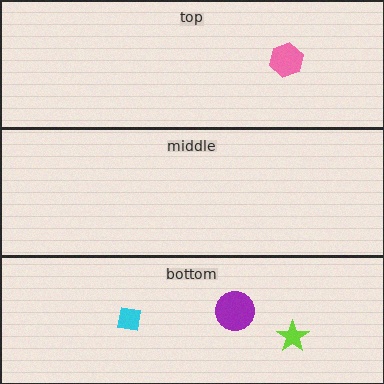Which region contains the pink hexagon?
The top region.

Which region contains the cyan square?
The bottom region.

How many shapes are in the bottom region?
3.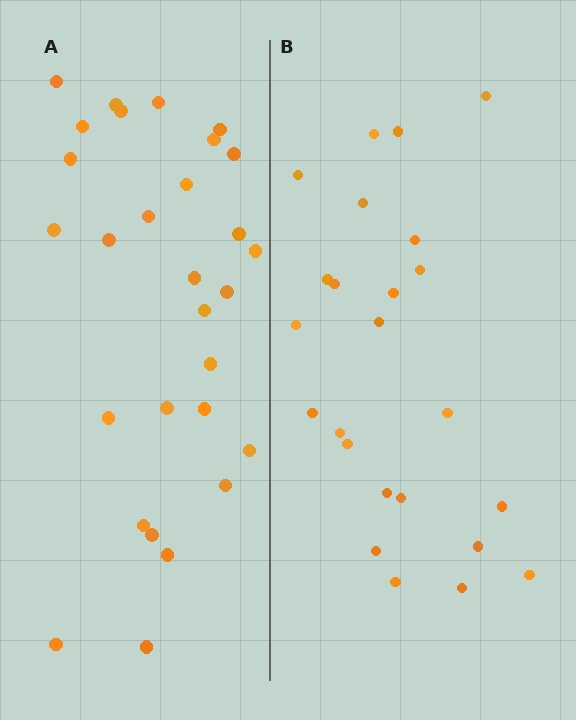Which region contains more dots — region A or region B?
Region A (the left region) has more dots.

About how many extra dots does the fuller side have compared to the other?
Region A has about 5 more dots than region B.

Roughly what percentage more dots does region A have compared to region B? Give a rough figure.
About 20% more.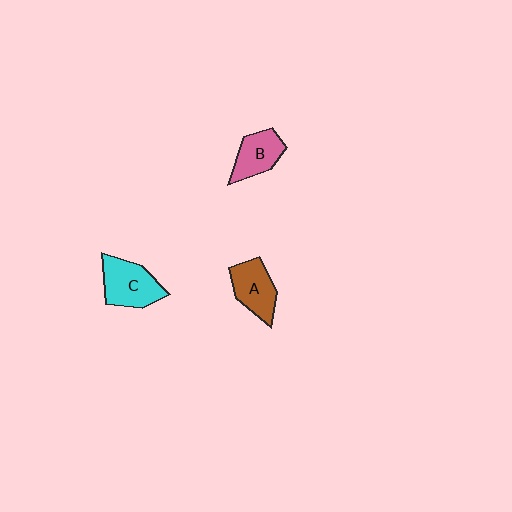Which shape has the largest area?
Shape C (cyan).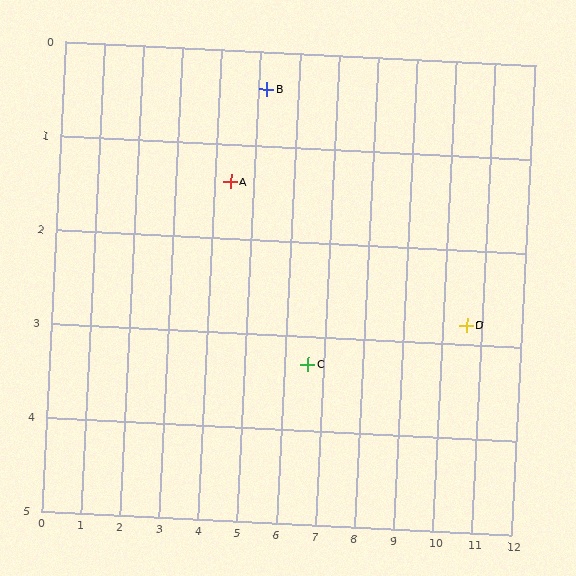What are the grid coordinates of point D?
Point D is at approximately (10.6, 2.8).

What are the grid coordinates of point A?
Point A is at approximately (4.4, 1.4).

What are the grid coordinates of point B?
Point B is at approximately (5.2, 0.4).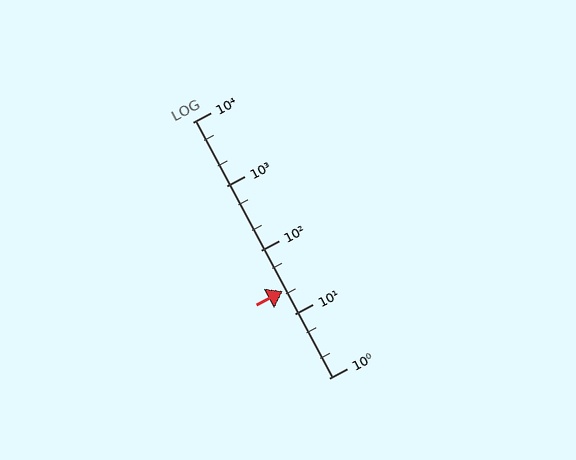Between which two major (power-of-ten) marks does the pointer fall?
The pointer is between 10 and 100.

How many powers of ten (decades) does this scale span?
The scale spans 4 decades, from 1 to 10000.